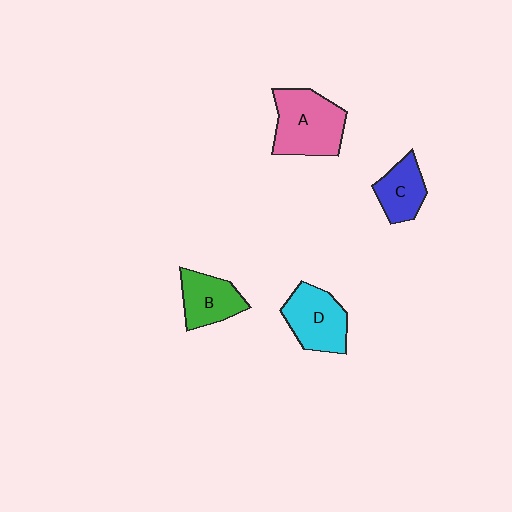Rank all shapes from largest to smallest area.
From largest to smallest: A (pink), D (cyan), B (green), C (blue).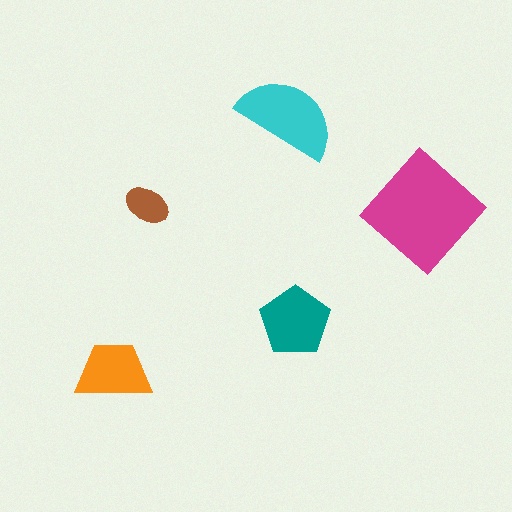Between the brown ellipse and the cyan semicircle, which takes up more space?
The cyan semicircle.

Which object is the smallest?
The brown ellipse.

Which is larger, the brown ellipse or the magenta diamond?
The magenta diamond.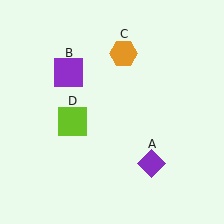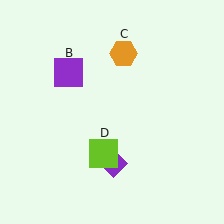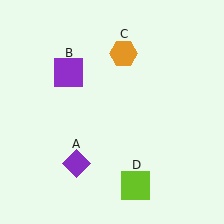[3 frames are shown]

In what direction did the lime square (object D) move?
The lime square (object D) moved down and to the right.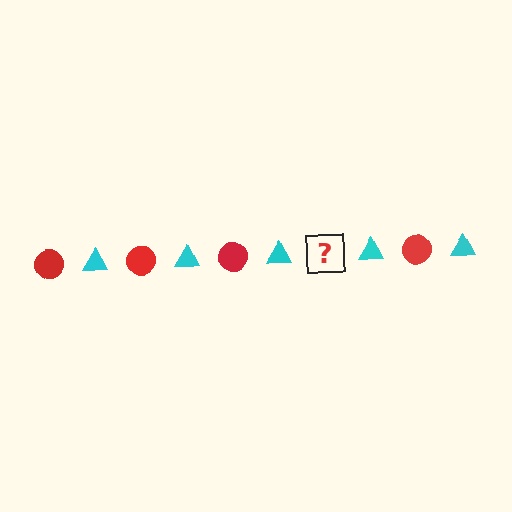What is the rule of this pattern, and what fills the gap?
The rule is that the pattern alternates between red circle and cyan triangle. The gap should be filled with a red circle.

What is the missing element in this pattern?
The missing element is a red circle.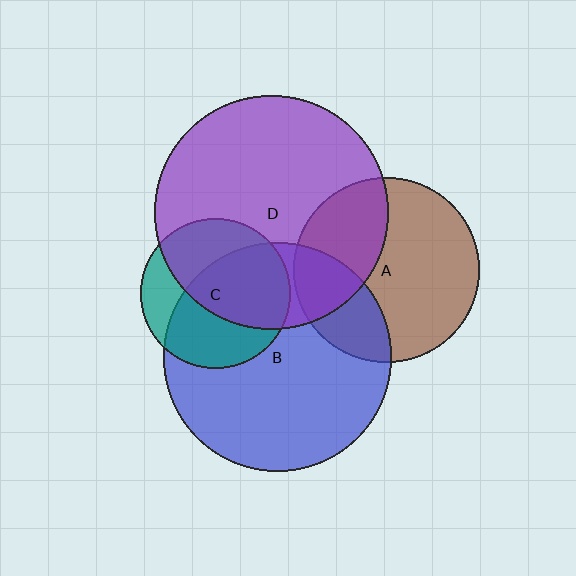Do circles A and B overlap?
Yes.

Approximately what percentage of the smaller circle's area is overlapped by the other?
Approximately 25%.